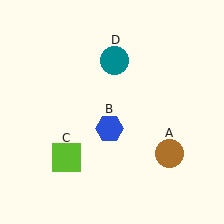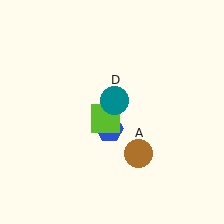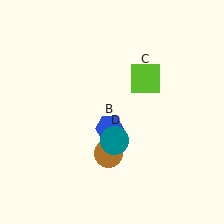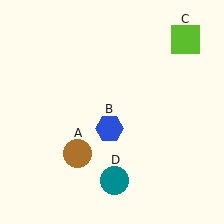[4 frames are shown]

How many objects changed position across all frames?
3 objects changed position: brown circle (object A), lime square (object C), teal circle (object D).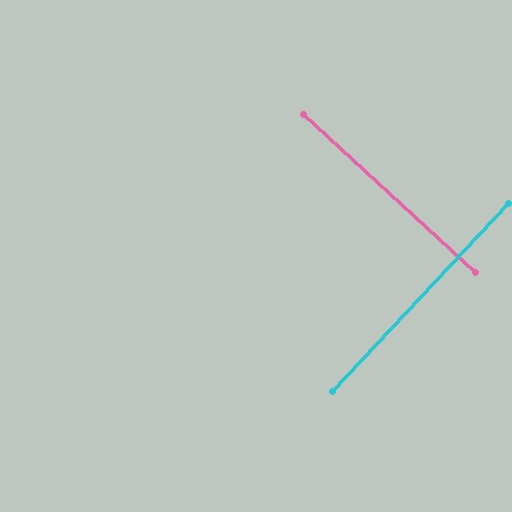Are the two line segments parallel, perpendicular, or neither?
Perpendicular — they meet at approximately 90°.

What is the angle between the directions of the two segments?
Approximately 90 degrees.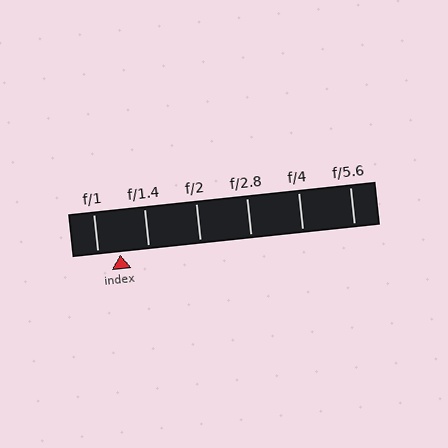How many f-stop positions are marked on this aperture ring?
There are 6 f-stop positions marked.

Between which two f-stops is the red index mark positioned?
The index mark is between f/1 and f/1.4.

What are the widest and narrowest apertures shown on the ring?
The widest aperture shown is f/1 and the narrowest is f/5.6.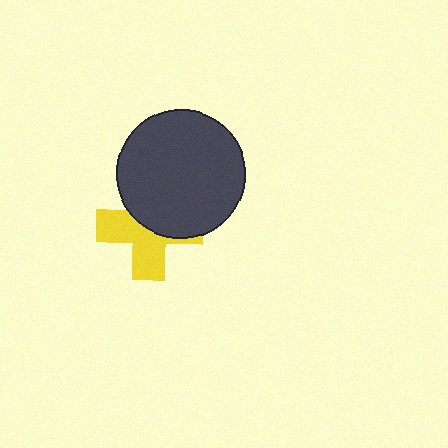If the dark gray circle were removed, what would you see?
You would see the complete yellow cross.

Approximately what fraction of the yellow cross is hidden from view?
Roughly 48% of the yellow cross is hidden behind the dark gray circle.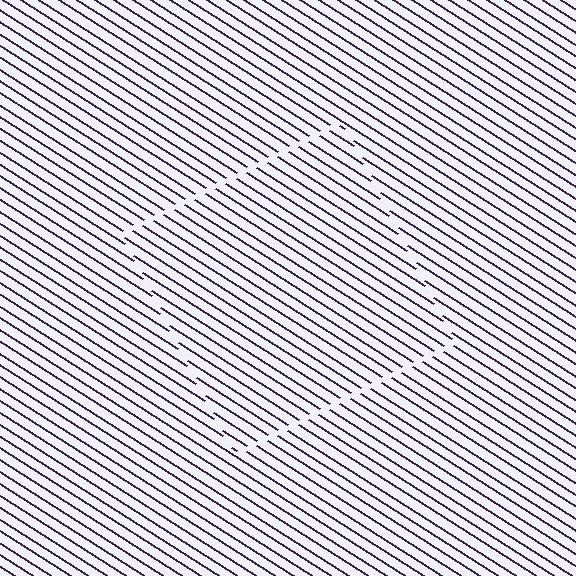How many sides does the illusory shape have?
4 sides — the line-ends trace a square.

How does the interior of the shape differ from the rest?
The interior of the shape contains the same grating, shifted by half a period — the contour is defined by the phase discontinuity where line-ends from the inner and outer gratings abut.